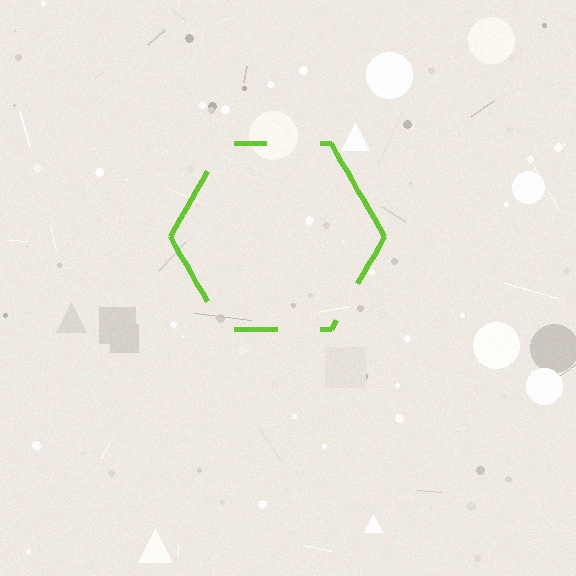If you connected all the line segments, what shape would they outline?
They would outline a hexagon.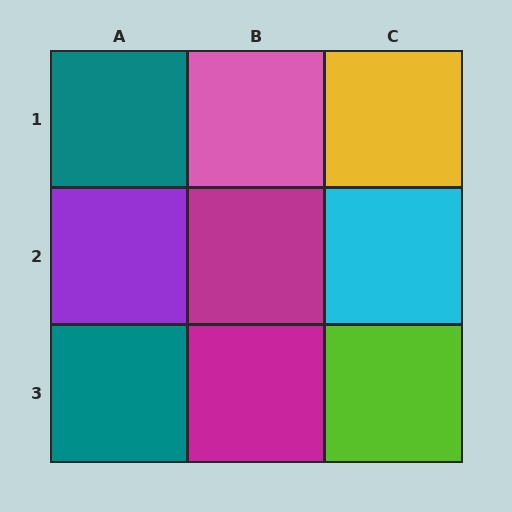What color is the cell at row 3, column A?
Teal.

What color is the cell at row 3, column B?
Magenta.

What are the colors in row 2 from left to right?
Purple, magenta, cyan.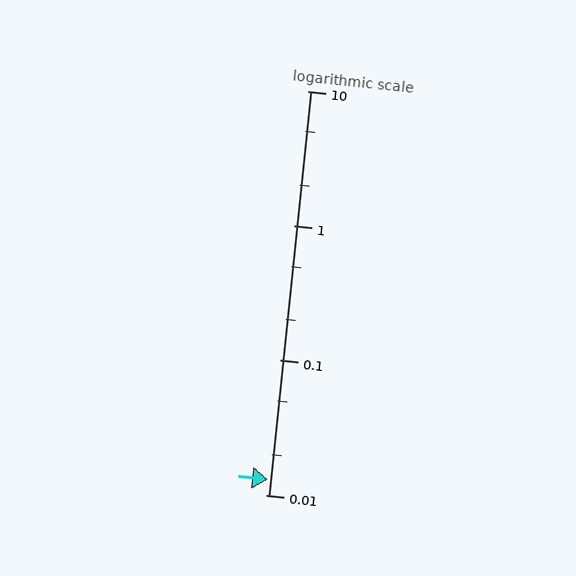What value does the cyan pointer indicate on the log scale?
The pointer indicates approximately 0.013.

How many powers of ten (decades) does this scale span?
The scale spans 3 decades, from 0.01 to 10.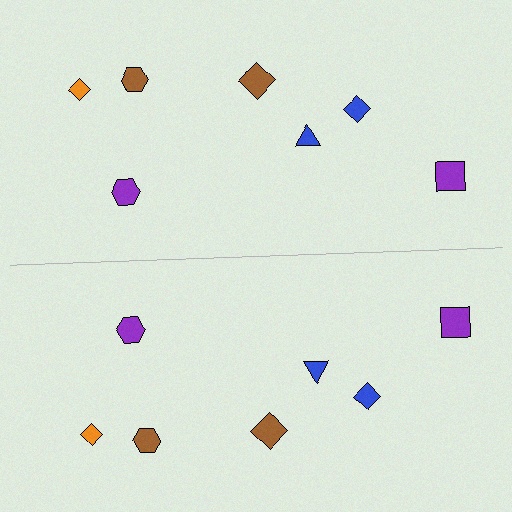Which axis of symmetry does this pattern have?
The pattern has a horizontal axis of symmetry running through the center of the image.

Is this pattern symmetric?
Yes, this pattern has bilateral (reflection) symmetry.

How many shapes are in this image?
There are 14 shapes in this image.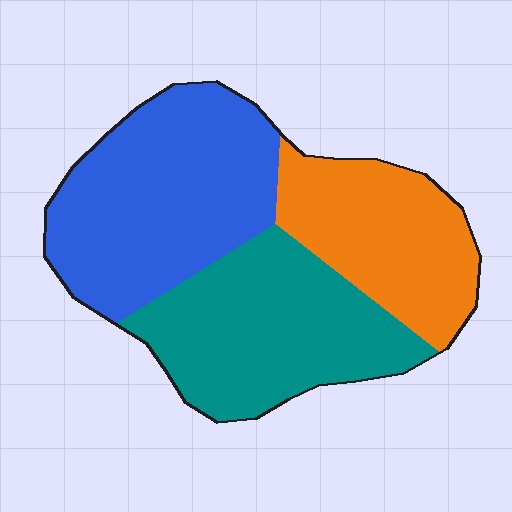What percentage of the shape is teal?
Teal takes up about one third (1/3) of the shape.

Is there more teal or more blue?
Blue.